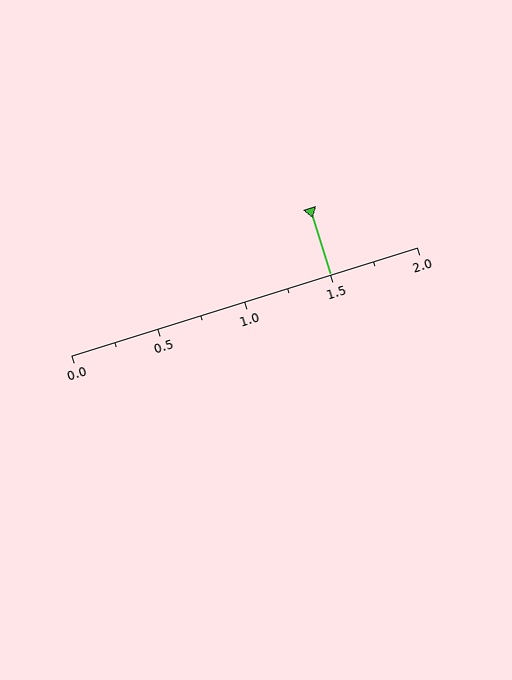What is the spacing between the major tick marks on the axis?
The major ticks are spaced 0.5 apart.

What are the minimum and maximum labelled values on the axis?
The axis runs from 0.0 to 2.0.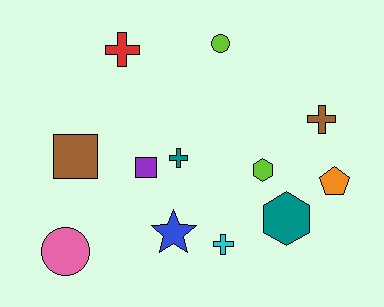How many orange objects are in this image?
There is 1 orange object.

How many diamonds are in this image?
There are no diamonds.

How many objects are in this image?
There are 12 objects.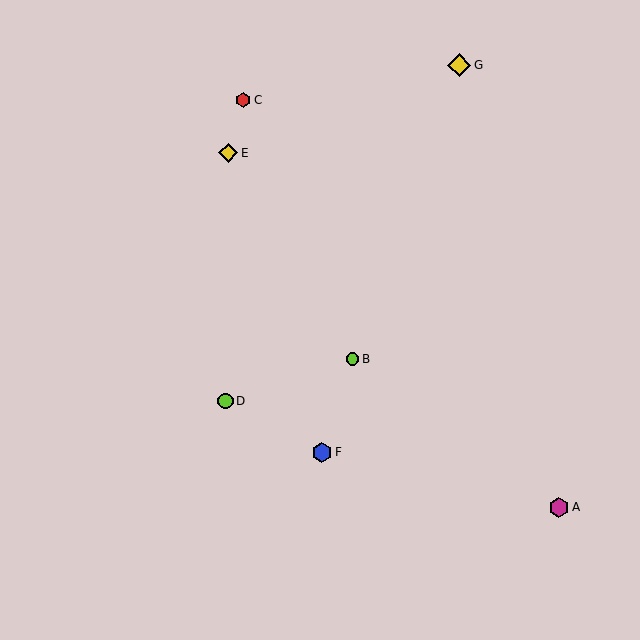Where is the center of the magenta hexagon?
The center of the magenta hexagon is at (559, 507).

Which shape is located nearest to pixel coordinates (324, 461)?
The blue hexagon (labeled F) at (322, 452) is nearest to that location.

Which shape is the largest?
The yellow diamond (labeled G) is the largest.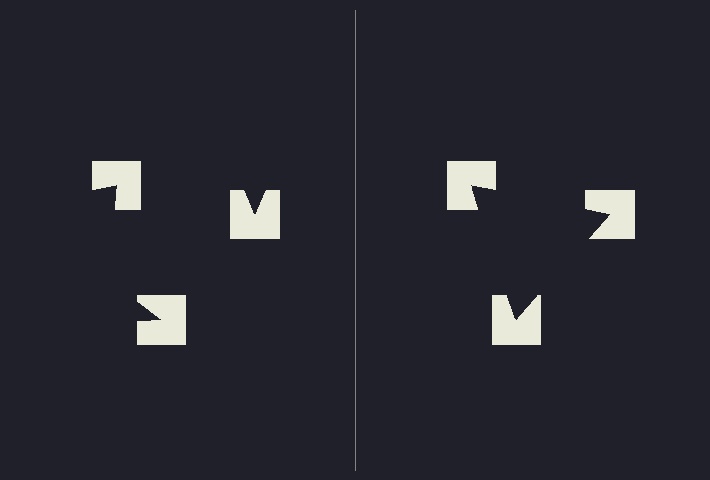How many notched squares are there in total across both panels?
6 — 3 on each side.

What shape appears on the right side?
An illusory triangle.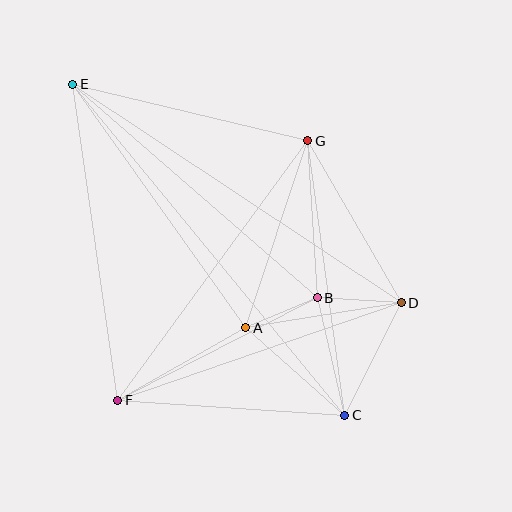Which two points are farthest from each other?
Points C and E are farthest from each other.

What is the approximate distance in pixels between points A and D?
The distance between A and D is approximately 157 pixels.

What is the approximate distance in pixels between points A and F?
The distance between A and F is approximately 147 pixels.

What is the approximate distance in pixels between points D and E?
The distance between D and E is approximately 394 pixels.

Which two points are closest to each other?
Points A and B are closest to each other.